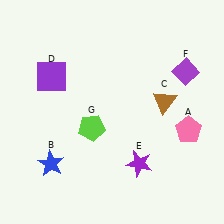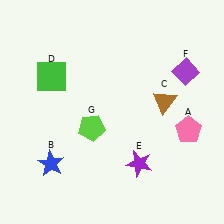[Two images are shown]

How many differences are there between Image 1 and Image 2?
There is 1 difference between the two images.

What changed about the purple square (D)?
In Image 1, D is purple. In Image 2, it changed to green.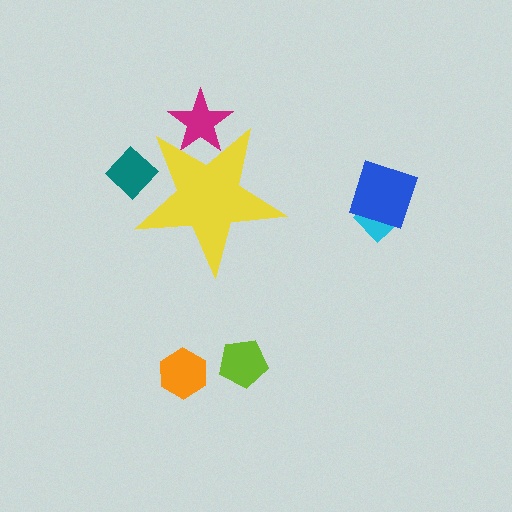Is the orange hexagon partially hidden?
No, the orange hexagon is fully visible.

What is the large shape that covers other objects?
A yellow star.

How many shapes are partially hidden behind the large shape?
2 shapes are partially hidden.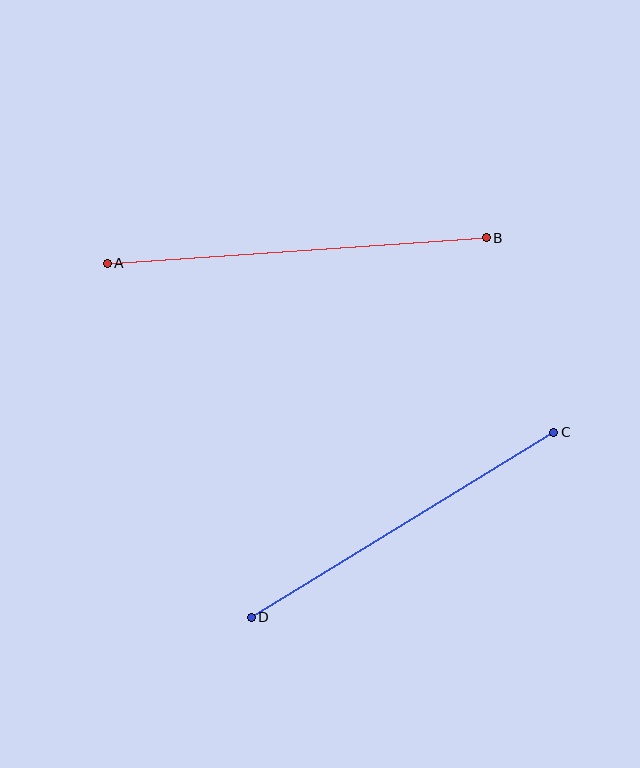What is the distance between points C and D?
The distance is approximately 355 pixels.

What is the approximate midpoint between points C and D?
The midpoint is at approximately (402, 525) pixels.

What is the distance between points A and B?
The distance is approximately 380 pixels.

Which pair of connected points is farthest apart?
Points A and B are farthest apart.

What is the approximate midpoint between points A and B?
The midpoint is at approximately (297, 251) pixels.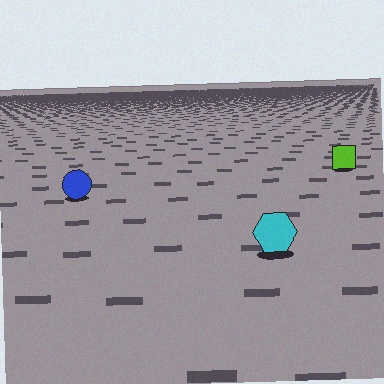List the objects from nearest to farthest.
From nearest to farthest: the cyan hexagon, the blue circle, the lime square.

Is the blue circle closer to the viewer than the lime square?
Yes. The blue circle is closer — you can tell from the texture gradient: the ground texture is coarser near it.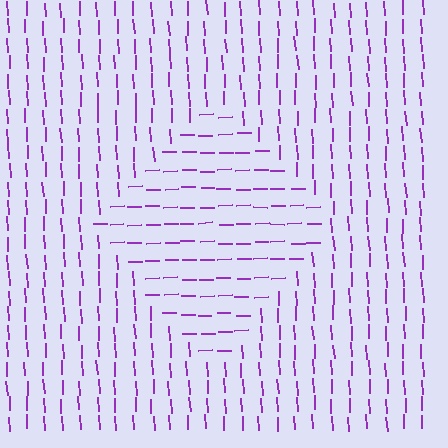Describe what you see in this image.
The image is filled with small purple line segments. A diamond region in the image has lines oriented differently from the surrounding lines, creating a visible texture boundary.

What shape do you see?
I see a diamond.